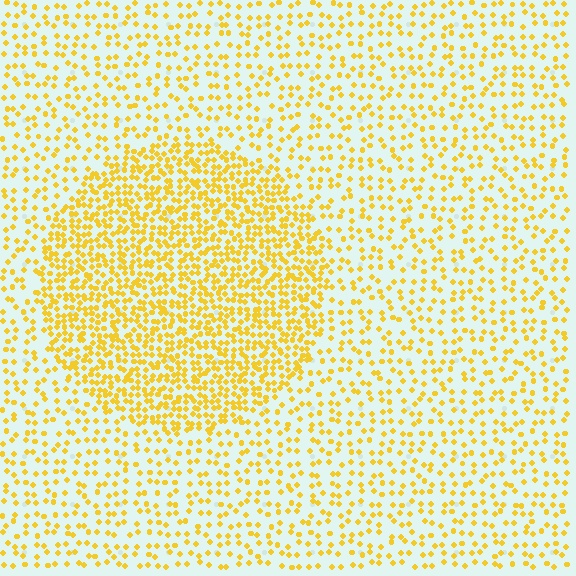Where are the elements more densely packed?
The elements are more densely packed inside the circle boundary.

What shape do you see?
I see a circle.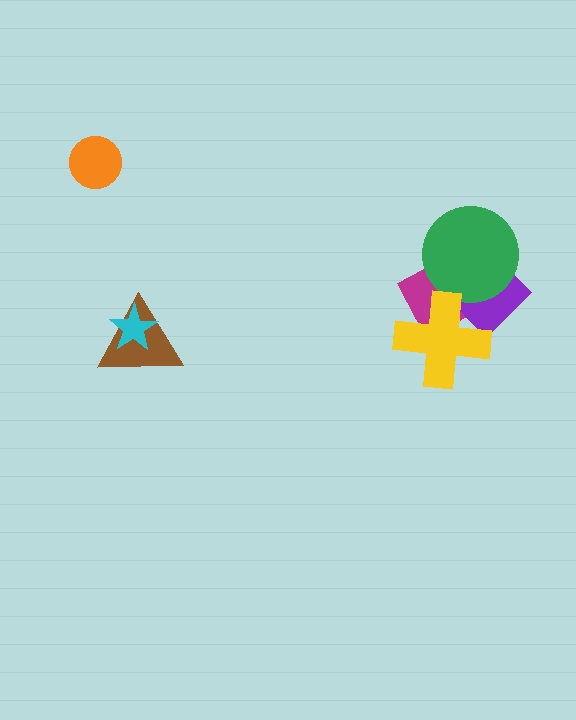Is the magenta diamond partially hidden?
Yes, it is partially covered by another shape.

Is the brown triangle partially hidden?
Yes, it is partially covered by another shape.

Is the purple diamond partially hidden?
Yes, it is partially covered by another shape.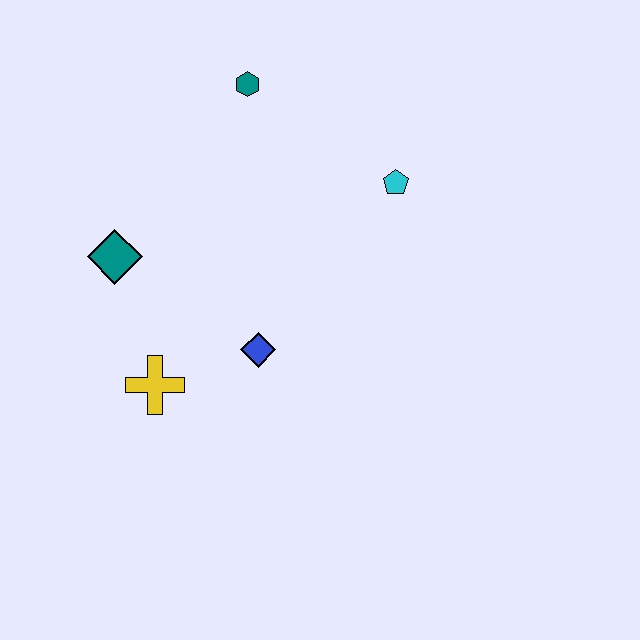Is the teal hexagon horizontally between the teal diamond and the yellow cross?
No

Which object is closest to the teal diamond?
The yellow cross is closest to the teal diamond.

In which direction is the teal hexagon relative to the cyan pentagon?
The teal hexagon is to the left of the cyan pentagon.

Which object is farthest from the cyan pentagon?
The yellow cross is farthest from the cyan pentagon.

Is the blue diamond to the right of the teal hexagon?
Yes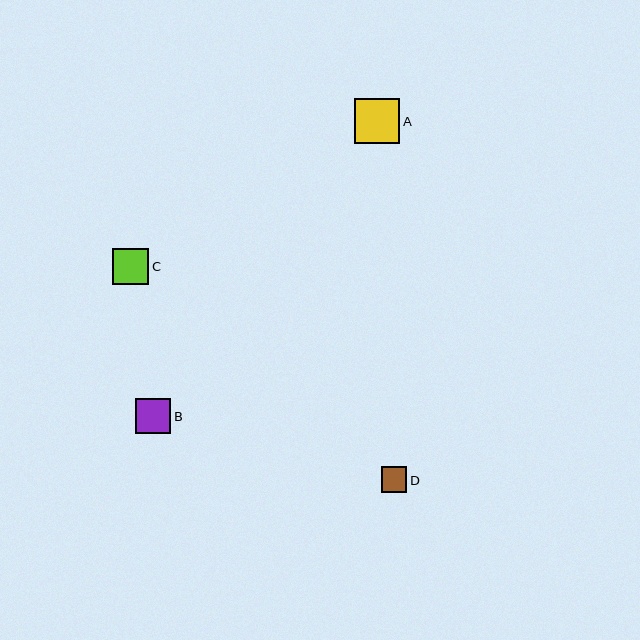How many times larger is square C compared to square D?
Square C is approximately 1.4 times the size of square D.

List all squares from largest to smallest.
From largest to smallest: A, C, B, D.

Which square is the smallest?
Square D is the smallest with a size of approximately 26 pixels.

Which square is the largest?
Square A is the largest with a size of approximately 45 pixels.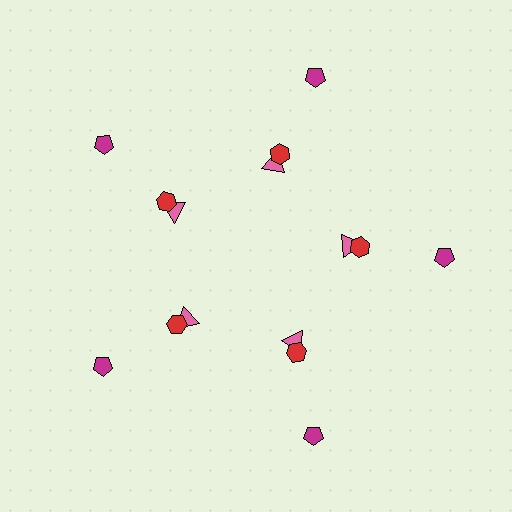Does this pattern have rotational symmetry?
Yes, this pattern has 5-fold rotational symmetry. It looks the same after rotating 72 degrees around the center.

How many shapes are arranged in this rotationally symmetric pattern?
There are 15 shapes, arranged in 5 groups of 3.